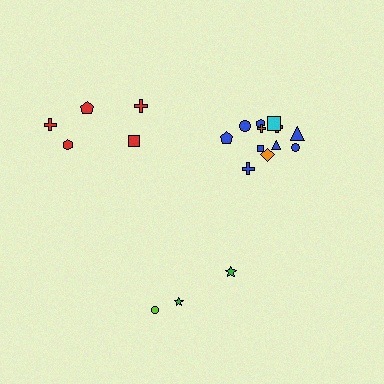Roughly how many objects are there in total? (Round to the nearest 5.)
Roughly 20 objects in total.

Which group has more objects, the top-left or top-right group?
The top-right group.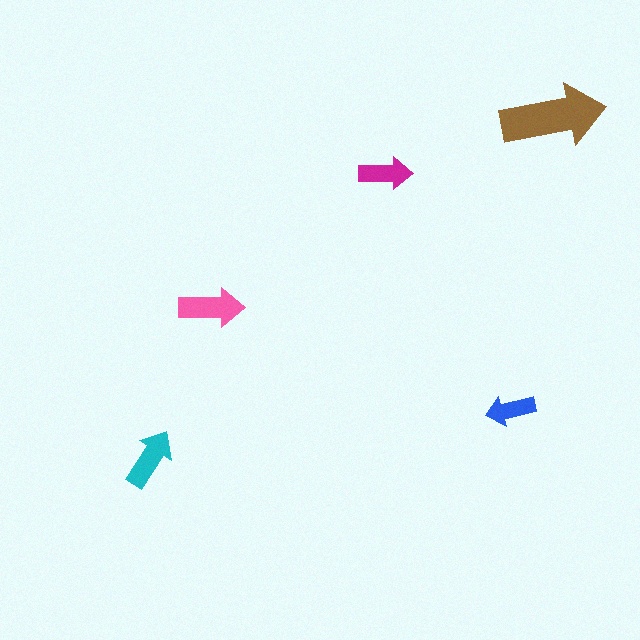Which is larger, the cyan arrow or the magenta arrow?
The cyan one.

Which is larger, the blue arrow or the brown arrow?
The brown one.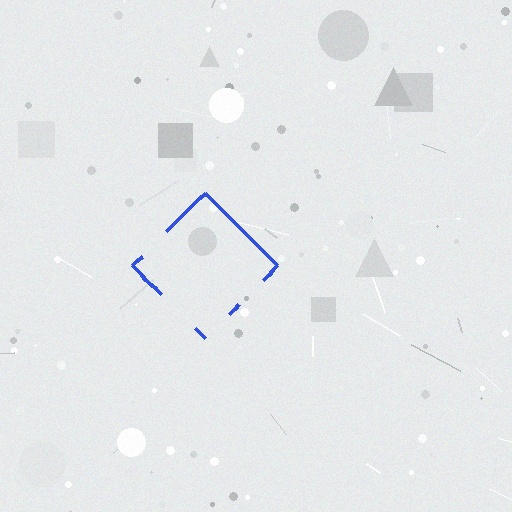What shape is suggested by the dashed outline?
The dashed outline suggests a diamond.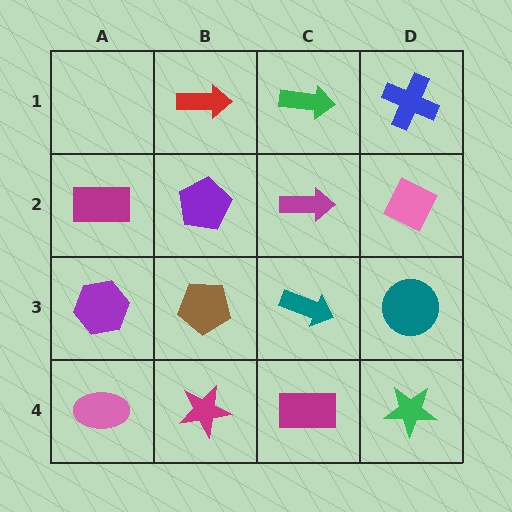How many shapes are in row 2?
4 shapes.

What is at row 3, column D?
A teal circle.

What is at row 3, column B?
A brown pentagon.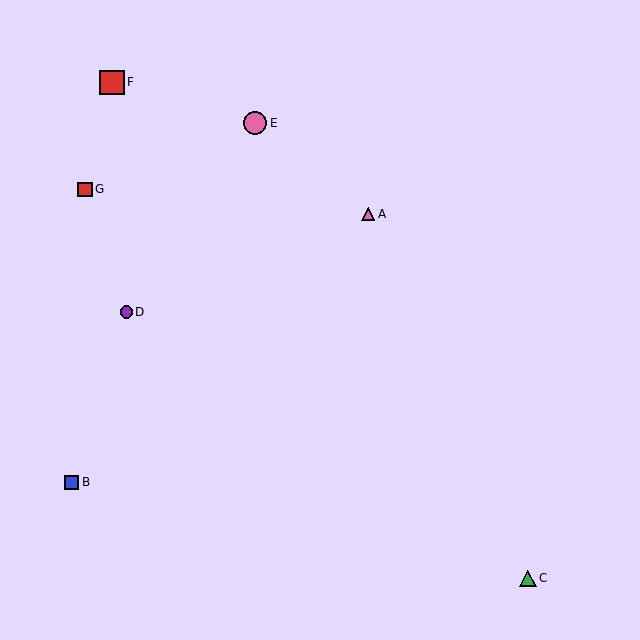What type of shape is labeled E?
Shape E is a pink circle.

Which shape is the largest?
The red square (labeled F) is the largest.